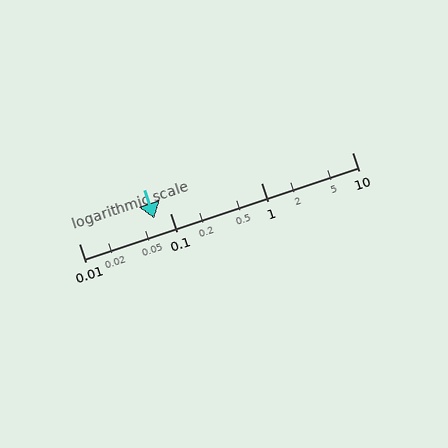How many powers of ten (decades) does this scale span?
The scale spans 3 decades, from 0.01 to 10.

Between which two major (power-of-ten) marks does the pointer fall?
The pointer is between 0.01 and 0.1.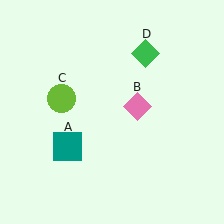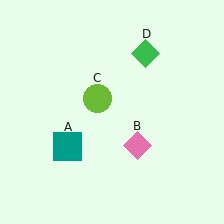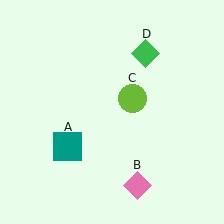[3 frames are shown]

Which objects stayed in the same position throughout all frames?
Teal square (object A) and green diamond (object D) remained stationary.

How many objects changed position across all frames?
2 objects changed position: pink diamond (object B), lime circle (object C).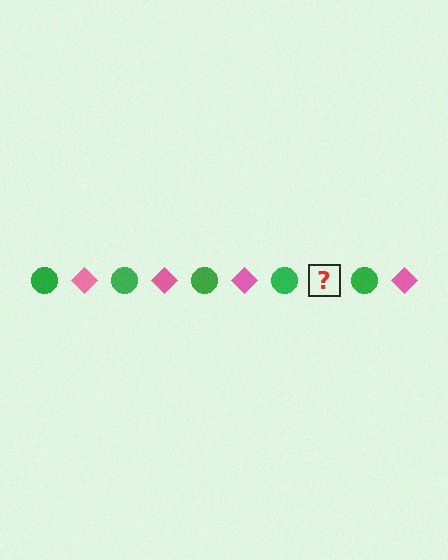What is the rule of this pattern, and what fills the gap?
The rule is that the pattern alternates between green circle and pink diamond. The gap should be filled with a pink diamond.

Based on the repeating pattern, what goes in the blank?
The blank should be a pink diamond.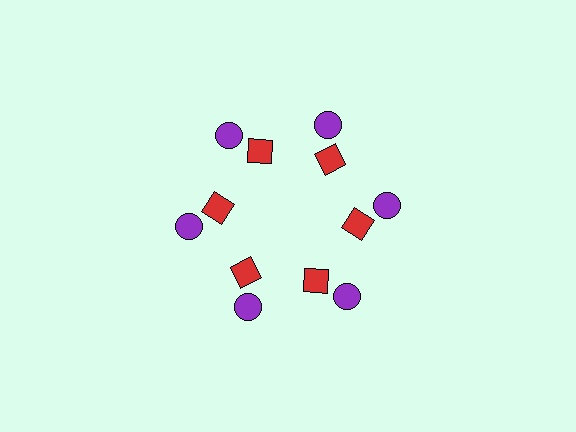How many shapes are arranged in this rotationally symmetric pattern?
There are 12 shapes, arranged in 6 groups of 2.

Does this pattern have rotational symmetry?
Yes, this pattern has 6-fold rotational symmetry. It looks the same after rotating 60 degrees around the center.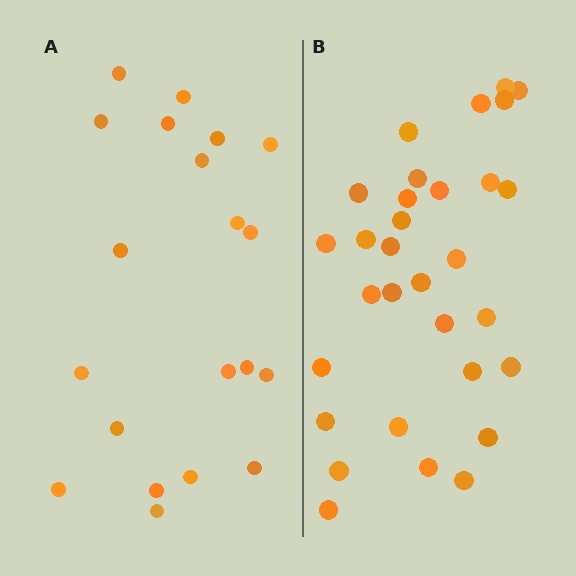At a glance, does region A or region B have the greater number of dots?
Region B (the right region) has more dots.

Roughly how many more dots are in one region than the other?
Region B has roughly 12 or so more dots than region A.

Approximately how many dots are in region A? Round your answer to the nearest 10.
About 20 dots.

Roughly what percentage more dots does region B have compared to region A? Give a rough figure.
About 55% more.